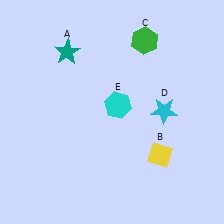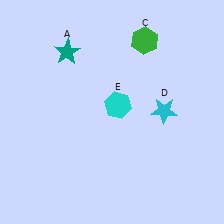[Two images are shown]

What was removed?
The yellow diamond (B) was removed in Image 2.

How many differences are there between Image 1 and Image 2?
There is 1 difference between the two images.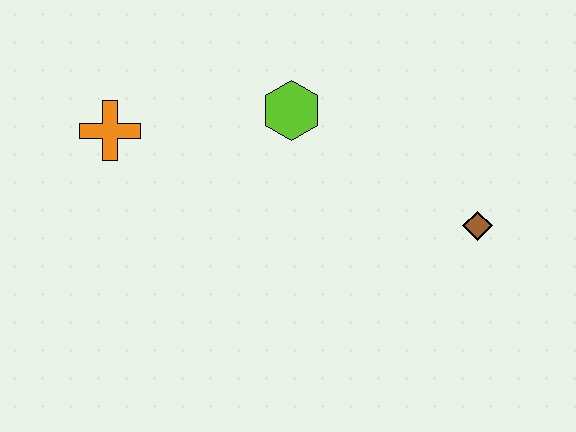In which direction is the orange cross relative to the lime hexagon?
The orange cross is to the left of the lime hexagon.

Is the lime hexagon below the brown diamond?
No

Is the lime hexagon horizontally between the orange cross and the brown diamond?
Yes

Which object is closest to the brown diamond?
The lime hexagon is closest to the brown diamond.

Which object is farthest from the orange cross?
The brown diamond is farthest from the orange cross.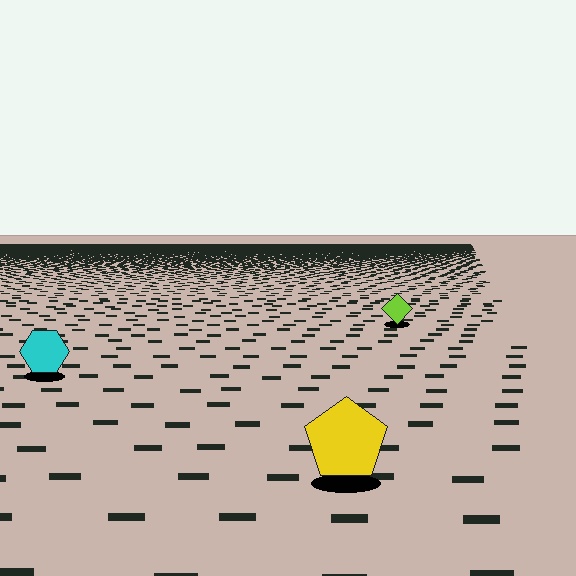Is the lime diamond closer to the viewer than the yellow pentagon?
No. The yellow pentagon is closer — you can tell from the texture gradient: the ground texture is coarser near it.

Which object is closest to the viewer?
The yellow pentagon is closest. The texture marks near it are larger and more spread out.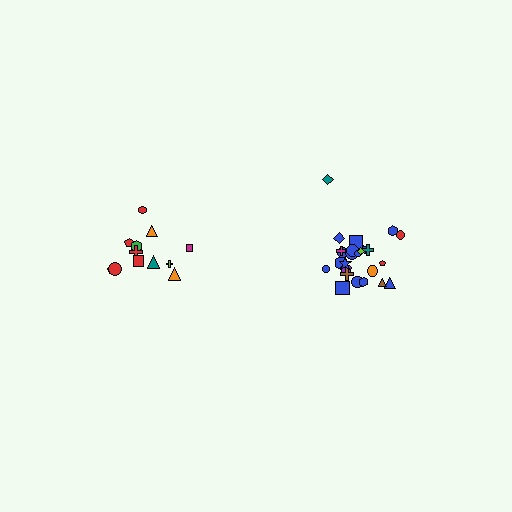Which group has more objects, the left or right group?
The right group.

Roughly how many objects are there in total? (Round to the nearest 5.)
Roughly 35 objects in total.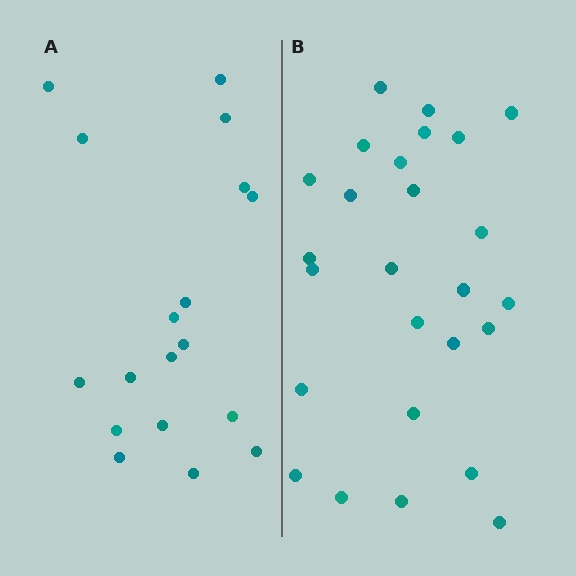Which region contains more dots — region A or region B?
Region B (the right region) has more dots.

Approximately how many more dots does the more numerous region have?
Region B has roughly 8 or so more dots than region A.